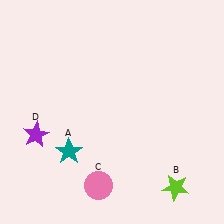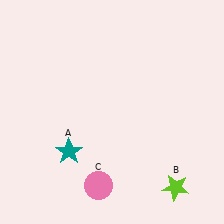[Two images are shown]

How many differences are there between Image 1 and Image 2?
There is 1 difference between the two images.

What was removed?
The purple star (D) was removed in Image 2.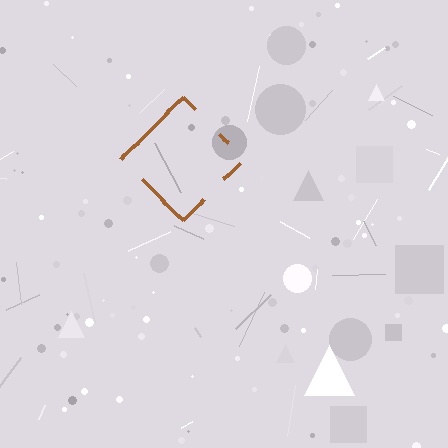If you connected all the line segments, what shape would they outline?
They would outline a diamond.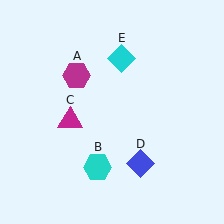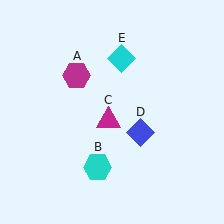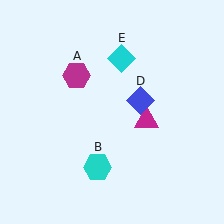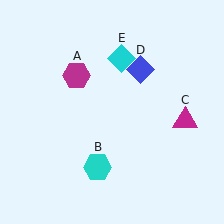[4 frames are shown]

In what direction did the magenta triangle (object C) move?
The magenta triangle (object C) moved right.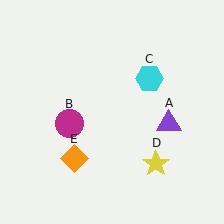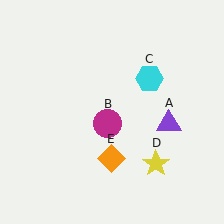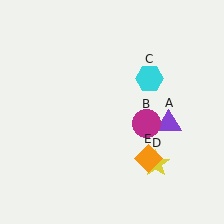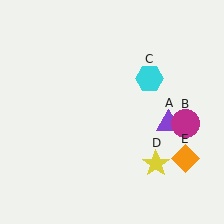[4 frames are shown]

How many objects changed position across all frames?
2 objects changed position: magenta circle (object B), orange diamond (object E).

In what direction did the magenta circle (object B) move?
The magenta circle (object B) moved right.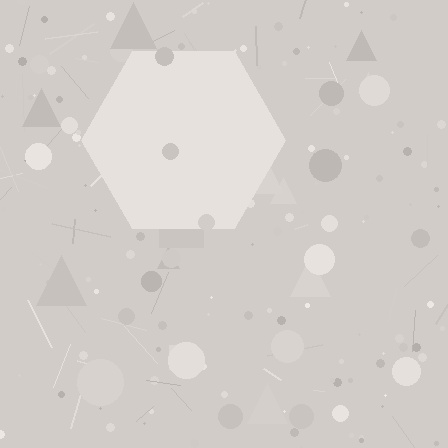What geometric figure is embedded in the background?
A hexagon is embedded in the background.